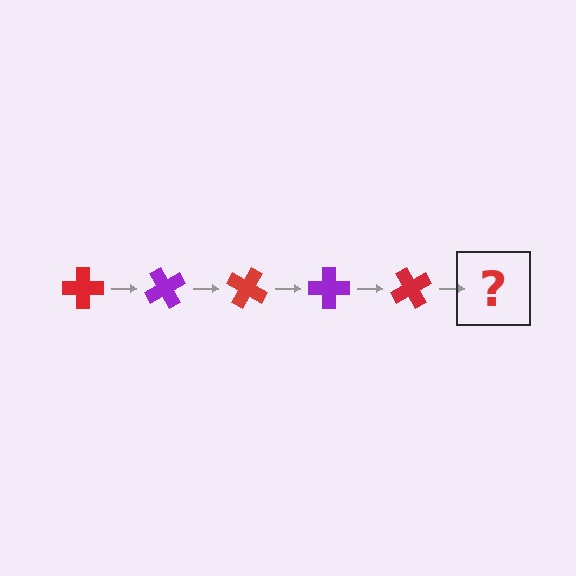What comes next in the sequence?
The next element should be a purple cross, rotated 300 degrees from the start.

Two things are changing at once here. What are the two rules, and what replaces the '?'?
The two rules are that it rotates 60 degrees each step and the color cycles through red and purple. The '?' should be a purple cross, rotated 300 degrees from the start.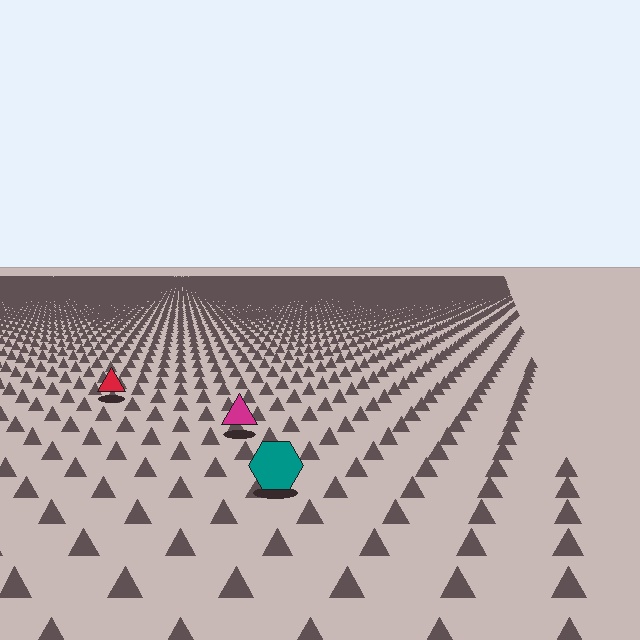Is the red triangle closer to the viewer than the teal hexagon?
No. The teal hexagon is closer — you can tell from the texture gradient: the ground texture is coarser near it.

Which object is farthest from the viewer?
The red triangle is farthest from the viewer. It appears smaller and the ground texture around it is denser.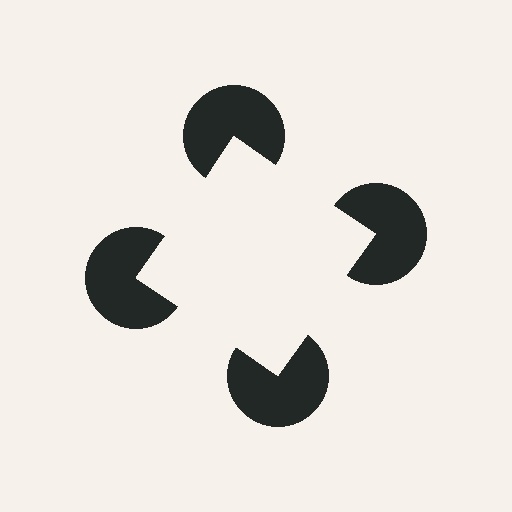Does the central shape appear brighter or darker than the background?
It typically appears slightly brighter than the background, even though no actual brightness change is drawn.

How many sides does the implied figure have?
4 sides.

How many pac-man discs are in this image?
There are 4 — one at each vertex of the illusory square.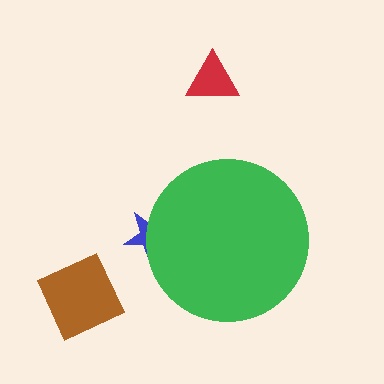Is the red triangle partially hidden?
No, the red triangle is fully visible.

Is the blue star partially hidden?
Yes, the blue star is partially hidden behind the green circle.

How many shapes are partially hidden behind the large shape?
1 shape is partially hidden.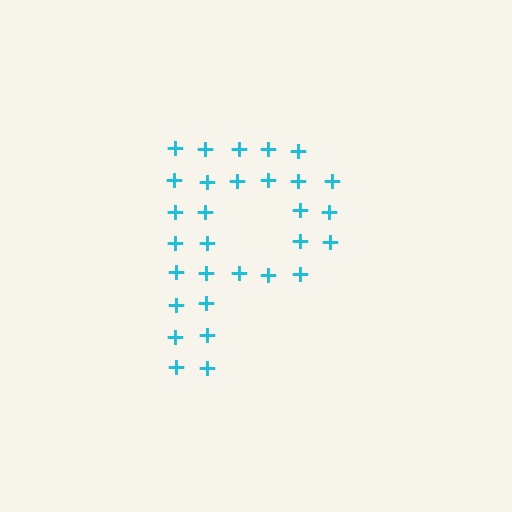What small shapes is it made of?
It is made of small plus signs.